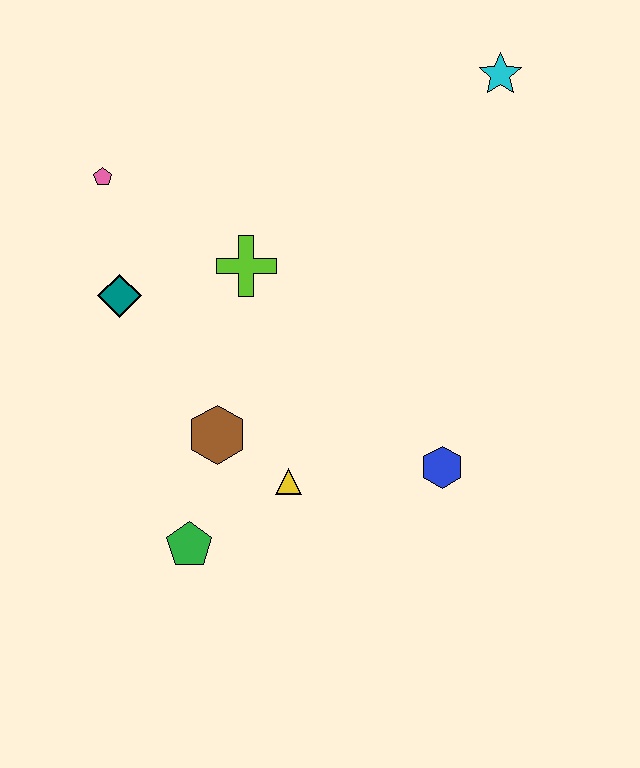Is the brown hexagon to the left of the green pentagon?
No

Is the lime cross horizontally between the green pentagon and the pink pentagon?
No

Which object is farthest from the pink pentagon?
The blue hexagon is farthest from the pink pentagon.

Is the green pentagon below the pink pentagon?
Yes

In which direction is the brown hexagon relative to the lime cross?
The brown hexagon is below the lime cross.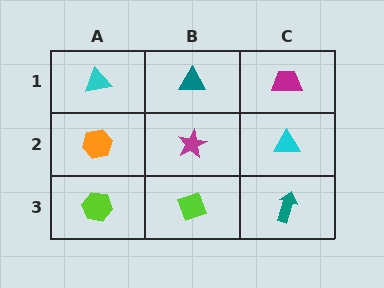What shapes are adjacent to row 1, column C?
A cyan triangle (row 2, column C), a teal triangle (row 1, column B).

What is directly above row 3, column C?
A cyan triangle.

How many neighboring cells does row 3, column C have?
2.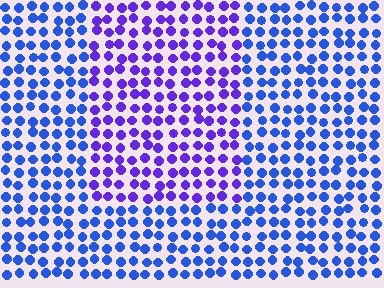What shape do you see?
I see a rectangle.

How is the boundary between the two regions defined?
The boundary is defined purely by a slight shift in hue (about 37 degrees). Spacing, size, and orientation are identical on both sides.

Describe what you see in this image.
The image is filled with small blue elements in a uniform arrangement. A rectangle-shaped region is visible where the elements are tinted to a slightly different hue, forming a subtle color boundary.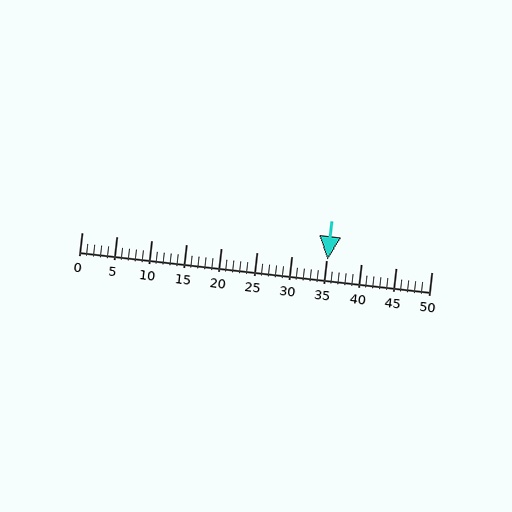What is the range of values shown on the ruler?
The ruler shows values from 0 to 50.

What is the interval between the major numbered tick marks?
The major tick marks are spaced 5 units apart.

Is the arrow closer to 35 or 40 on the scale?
The arrow is closer to 35.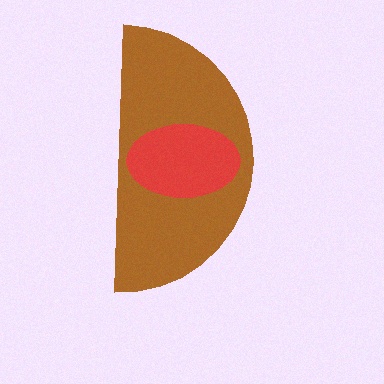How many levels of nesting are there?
2.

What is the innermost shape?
The red ellipse.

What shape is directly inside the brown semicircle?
The red ellipse.